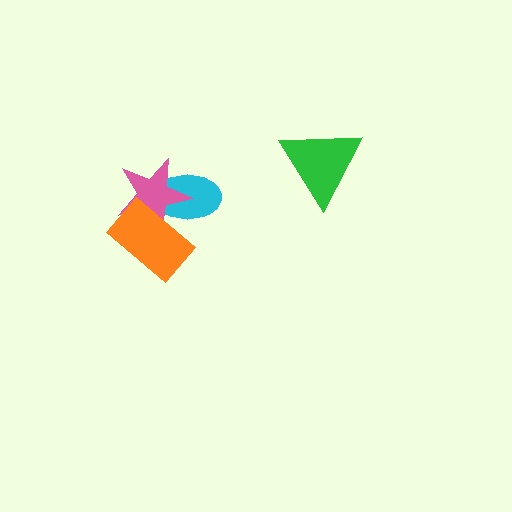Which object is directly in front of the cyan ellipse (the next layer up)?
The pink star is directly in front of the cyan ellipse.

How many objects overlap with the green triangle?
0 objects overlap with the green triangle.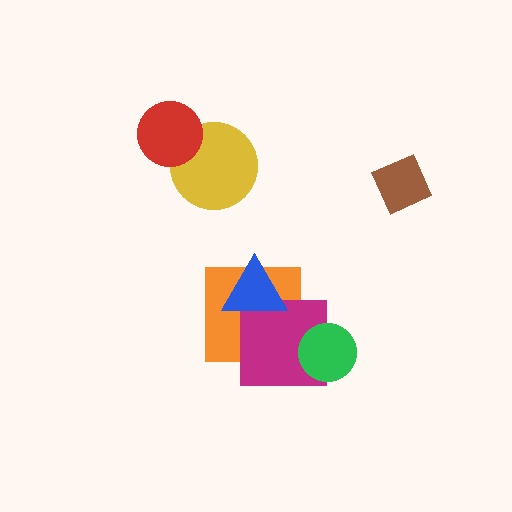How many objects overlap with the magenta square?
3 objects overlap with the magenta square.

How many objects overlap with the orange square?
2 objects overlap with the orange square.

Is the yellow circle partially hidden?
Yes, it is partially covered by another shape.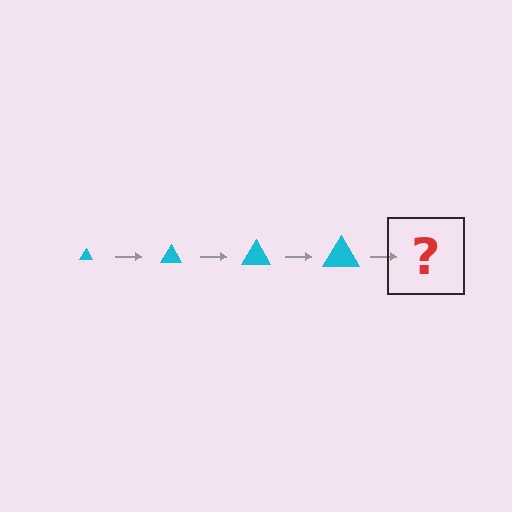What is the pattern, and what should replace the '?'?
The pattern is that the triangle gets progressively larger each step. The '?' should be a cyan triangle, larger than the previous one.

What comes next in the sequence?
The next element should be a cyan triangle, larger than the previous one.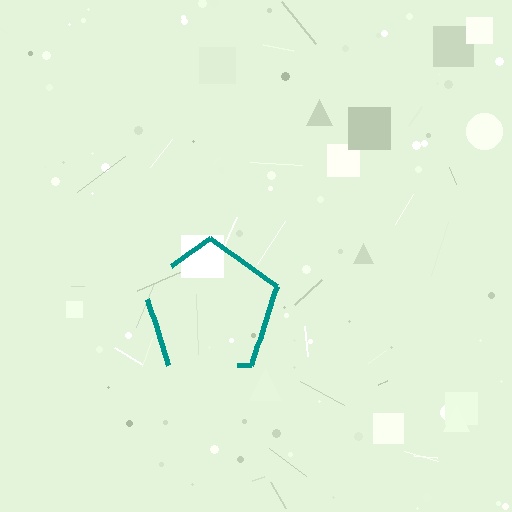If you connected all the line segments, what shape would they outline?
They would outline a pentagon.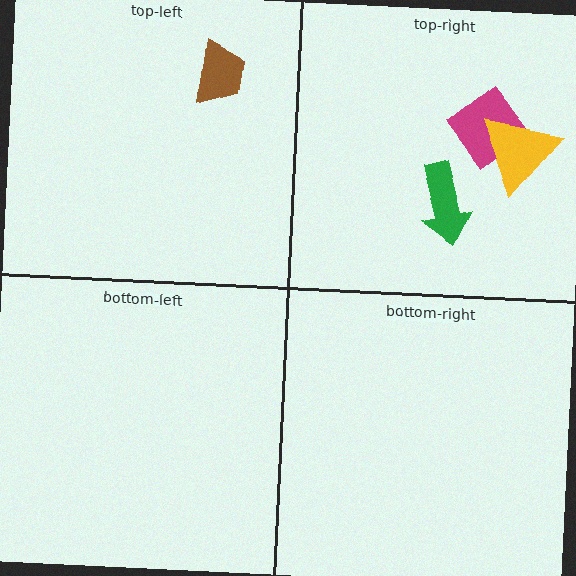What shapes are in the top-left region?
The brown trapezoid.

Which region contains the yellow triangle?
The top-right region.